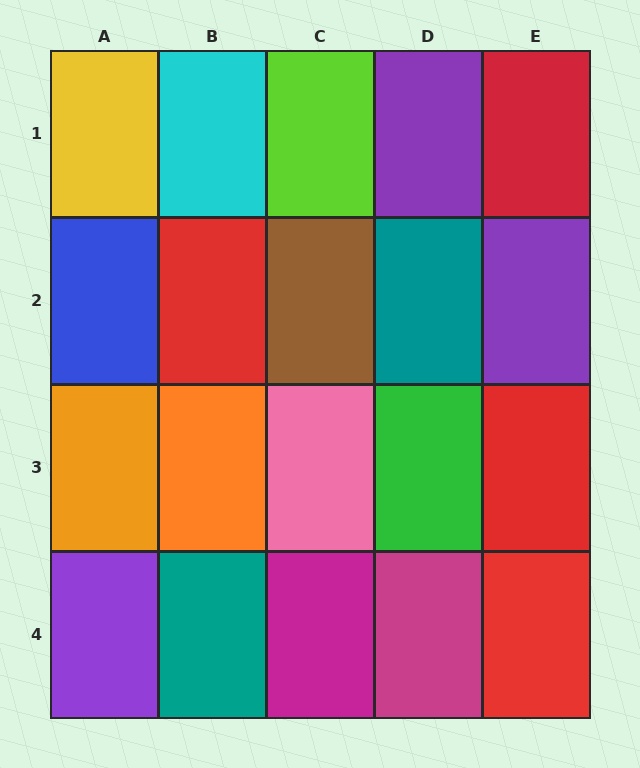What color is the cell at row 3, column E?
Red.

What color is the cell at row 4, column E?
Red.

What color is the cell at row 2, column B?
Red.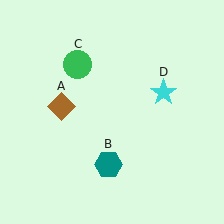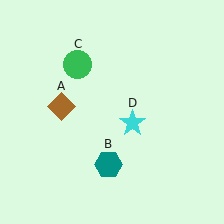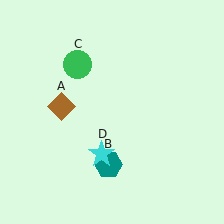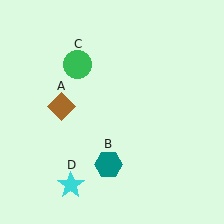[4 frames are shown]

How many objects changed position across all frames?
1 object changed position: cyan star (object D).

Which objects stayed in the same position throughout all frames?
Brown diamond (object A) and teal hexagon (object B) and green circle (object C) remained stationary.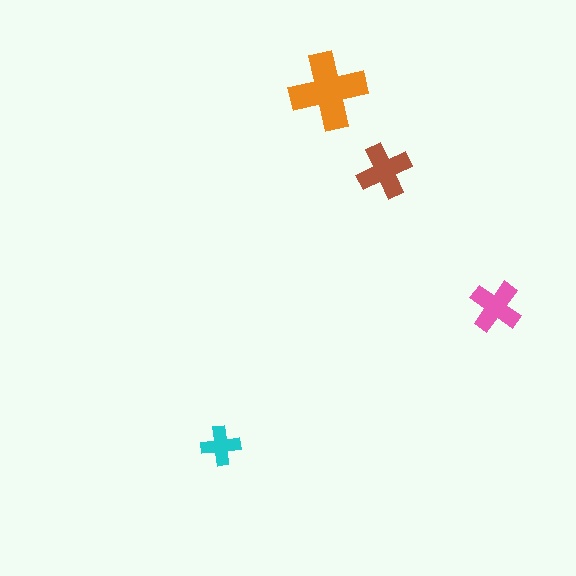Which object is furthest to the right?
The pink cross is rightmost.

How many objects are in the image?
There are 4 objects in the image.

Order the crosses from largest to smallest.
the orange one, the brown one, the pink one, the cyan one.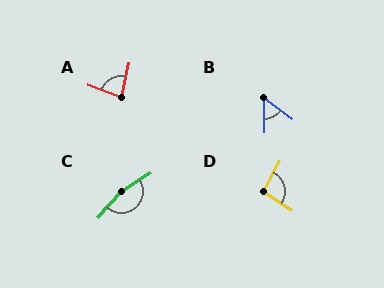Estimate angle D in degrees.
Approximately 96 degrees.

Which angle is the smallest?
B, at approximately 53 degrees.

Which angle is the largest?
C, at approximately 164 degrees.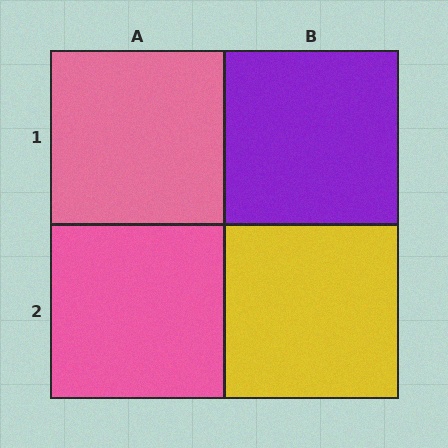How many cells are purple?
1 cell is purple.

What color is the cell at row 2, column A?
Pink.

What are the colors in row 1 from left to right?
Pink, purple.